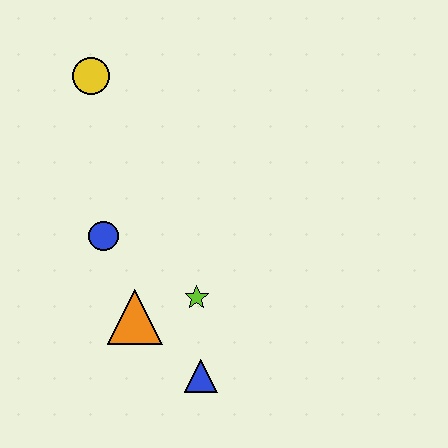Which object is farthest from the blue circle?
The blue triangle is farthest from the blue circle.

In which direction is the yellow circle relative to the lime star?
The yellow circle is above the lime star.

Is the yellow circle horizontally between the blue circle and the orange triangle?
No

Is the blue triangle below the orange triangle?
Yes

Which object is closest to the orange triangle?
The lime star is closest to the orange triangle.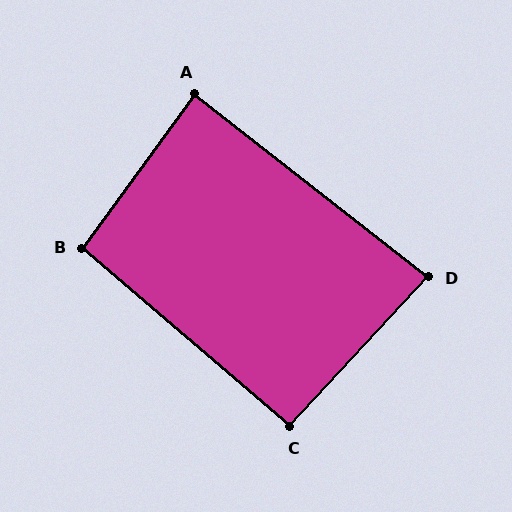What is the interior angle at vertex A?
Approximately 88 degrees (approximately right).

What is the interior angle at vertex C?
Approximately 92 degrees (approximately right).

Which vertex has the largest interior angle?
B, at approximately 95 degrees.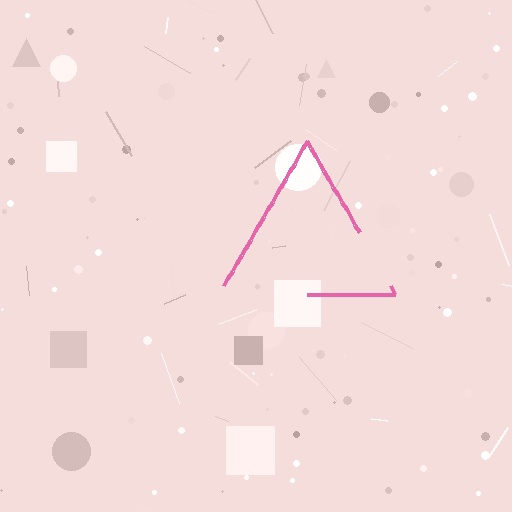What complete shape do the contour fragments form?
The contour fragments form a triangle.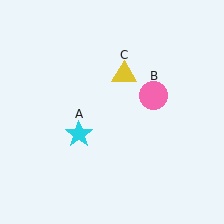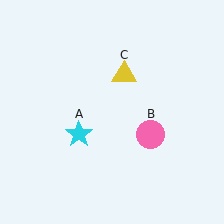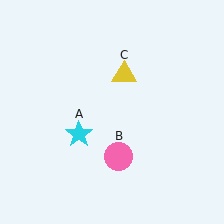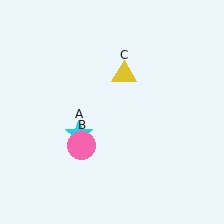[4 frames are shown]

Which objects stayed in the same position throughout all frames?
Cyan star (object A) and yellow triangle (object C) remained stationary.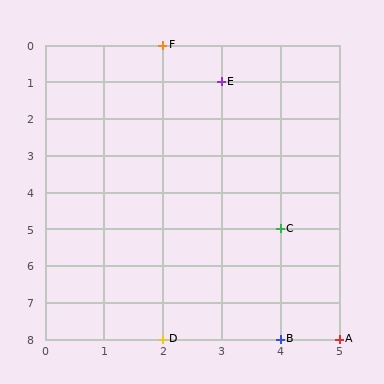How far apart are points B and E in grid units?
Points B and E are 1 column and 7 rows apart (about 7.1 grid units diagonally).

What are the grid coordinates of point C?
Point C is at grid coordinates (4, 5).